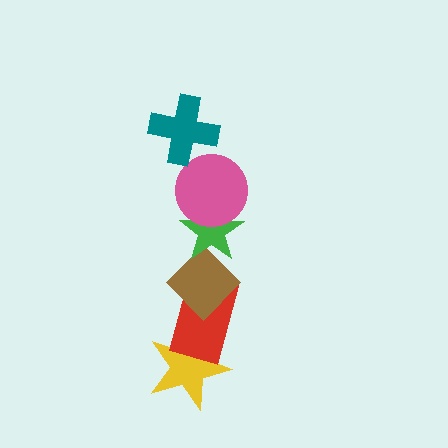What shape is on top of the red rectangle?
The brown diamond is on top of the red rectangle.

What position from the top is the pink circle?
The pink circle is 2nd from the top.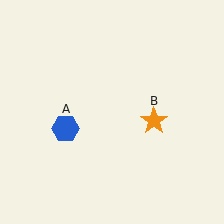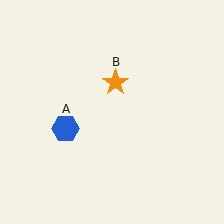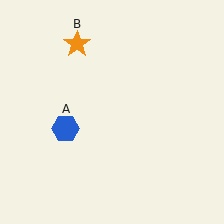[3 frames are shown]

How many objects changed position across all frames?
1 object changed position: orange star (object B).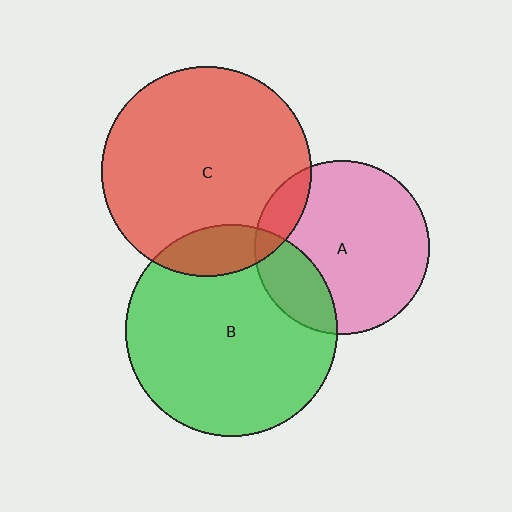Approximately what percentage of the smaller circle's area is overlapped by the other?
Approximately 20%.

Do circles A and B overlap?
Yes.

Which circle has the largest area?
Circle B (green).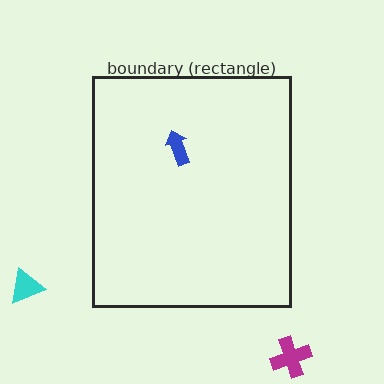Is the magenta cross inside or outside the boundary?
Outside.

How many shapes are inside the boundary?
1 inside, 2 outside.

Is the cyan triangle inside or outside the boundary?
Outside.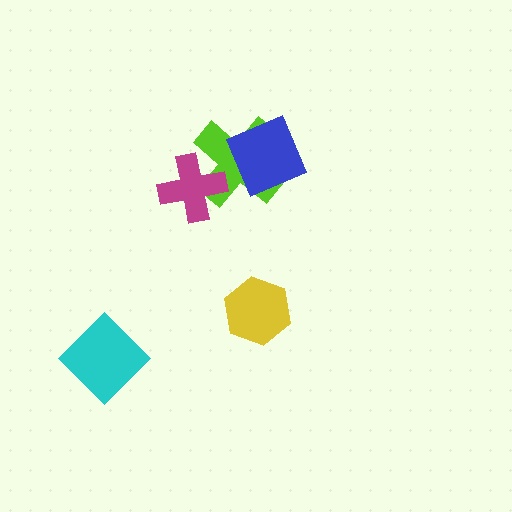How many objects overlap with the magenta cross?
1 object overlaps with the magenta cross.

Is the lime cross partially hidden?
Yes, it is partially covered by another shape.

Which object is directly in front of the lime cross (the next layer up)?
The blue square is directly in front of the lime cross.